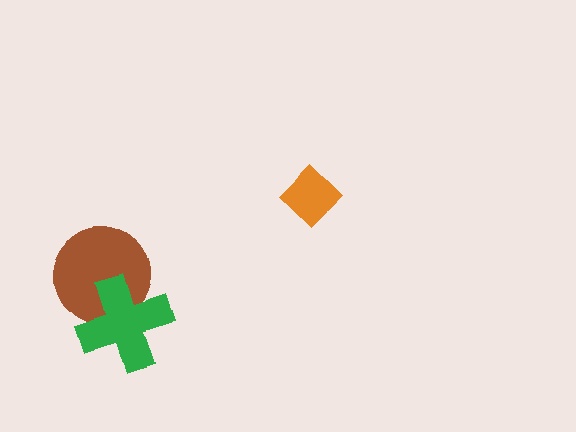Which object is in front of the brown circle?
The green cross is in front of the brown circle.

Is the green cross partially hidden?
No, no other shape covers it.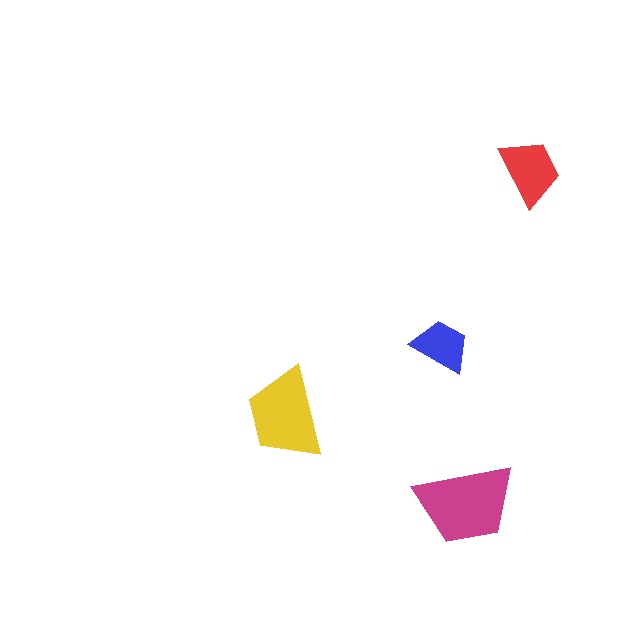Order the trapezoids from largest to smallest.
the magenta one, the yellow one, the red one, the blue one.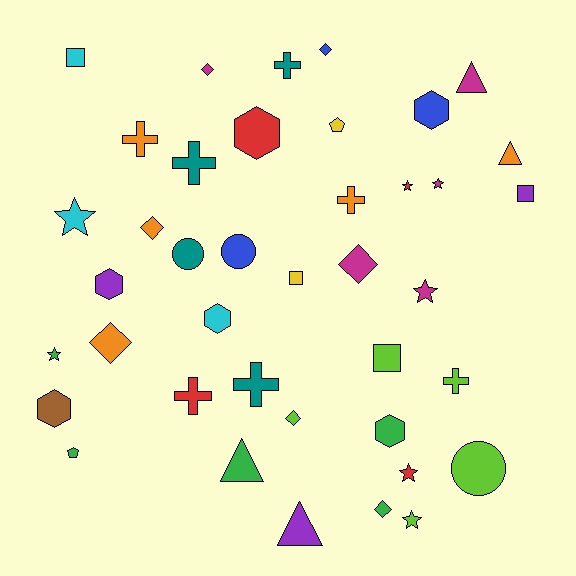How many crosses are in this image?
There are 7 crosses.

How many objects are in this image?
There are 40 objects.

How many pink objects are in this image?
There are no pink objects.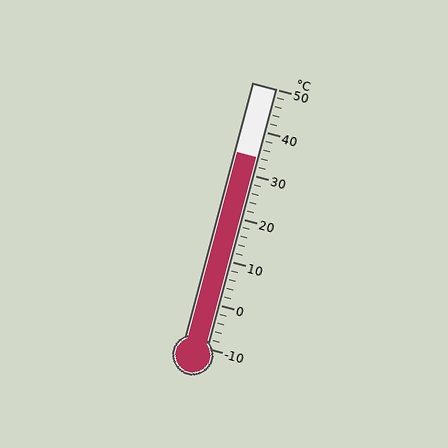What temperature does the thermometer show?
The thermometer shows approximately 34°C.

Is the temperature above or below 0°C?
The temperature is above 0°C.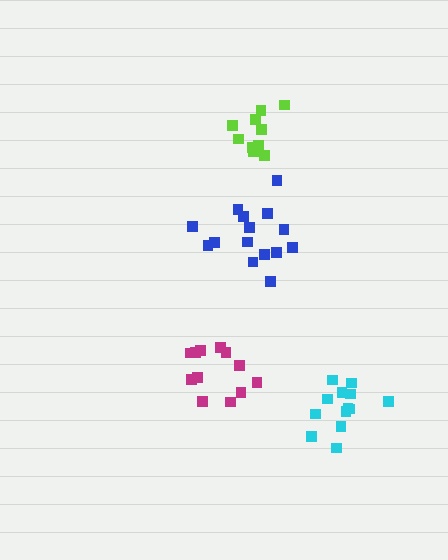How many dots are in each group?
Group 1: 12 dots, Group 2: 10 dots, Group 3: 15 dots, Group 4: 13 dots (50 total).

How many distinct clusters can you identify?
There are 4 distinct clusters.